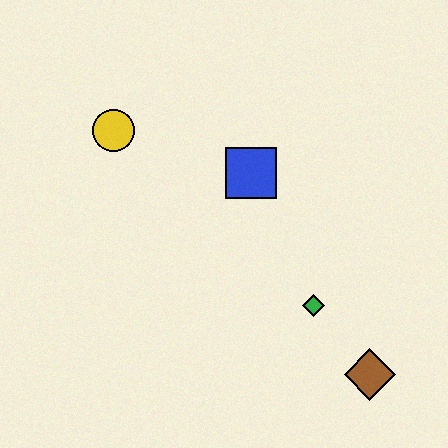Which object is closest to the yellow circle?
The blue square is closest to the yellow circle.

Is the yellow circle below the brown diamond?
No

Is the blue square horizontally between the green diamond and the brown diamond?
No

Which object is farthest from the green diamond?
The yellow circle is farthest from the green diamond.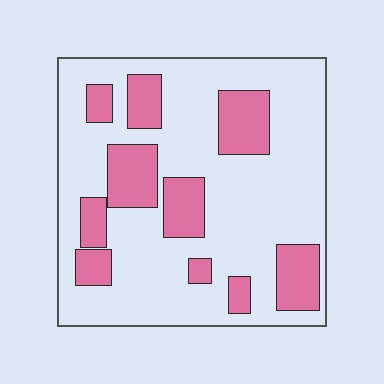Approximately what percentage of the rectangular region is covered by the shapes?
Approximately 25%.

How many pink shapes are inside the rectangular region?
10.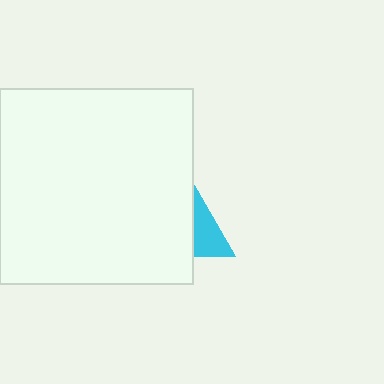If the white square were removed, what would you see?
You would see the complete cyan triangle.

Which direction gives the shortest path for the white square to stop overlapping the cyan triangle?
Moving left gives the shortest separation.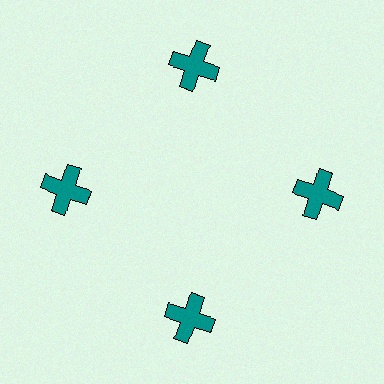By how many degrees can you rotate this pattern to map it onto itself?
The pattern maps onto itself every 90 degrees of rotation.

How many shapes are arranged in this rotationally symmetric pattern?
There are 4 shapes, arranged in 4 groups of 1.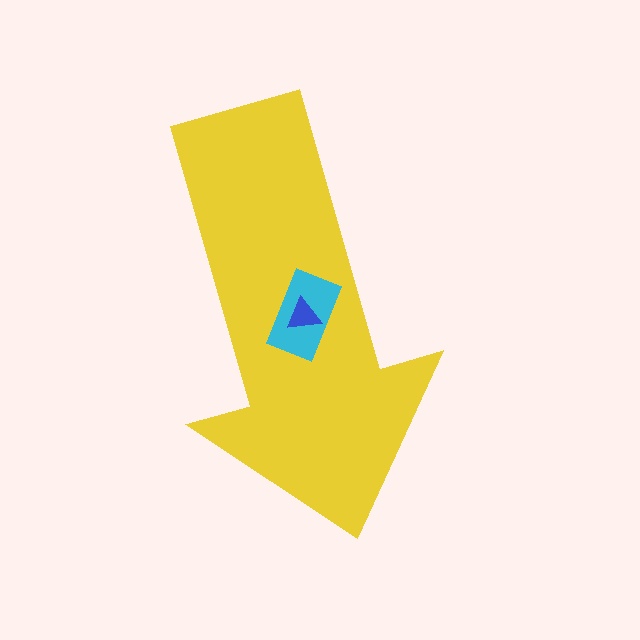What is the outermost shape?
The yellow arrow.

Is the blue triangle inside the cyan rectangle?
Yes.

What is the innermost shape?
The blue triangle.